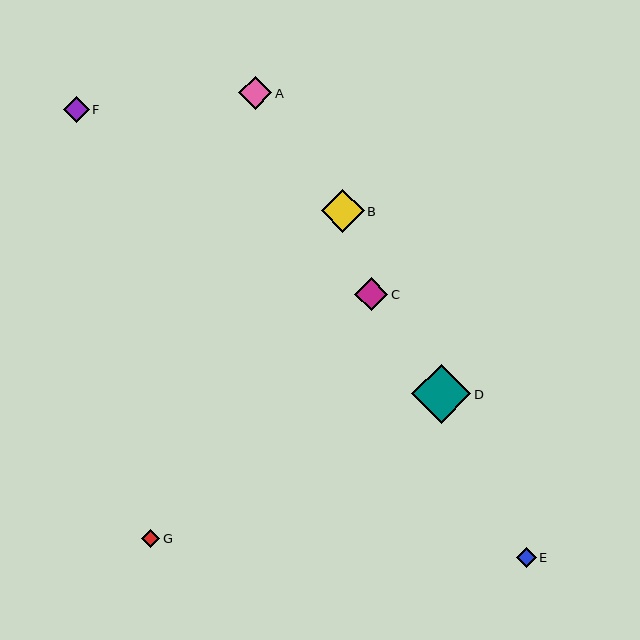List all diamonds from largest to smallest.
From largest to smallest: D, B, C, A, F, E, G.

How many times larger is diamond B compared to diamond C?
Diamond B is approximately 1.3 times the size of diamond C.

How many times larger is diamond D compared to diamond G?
Diamond D is approximately 3.2 times the size of diamond G.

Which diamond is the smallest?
Diamond G is the smallest with a size of approximately 18 pixels.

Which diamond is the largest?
Diamond D is the largest with a size of approximately 59 pixels.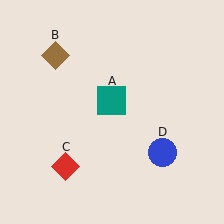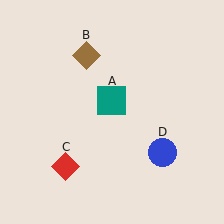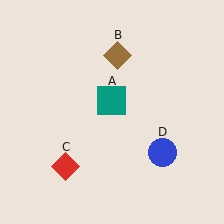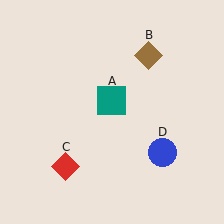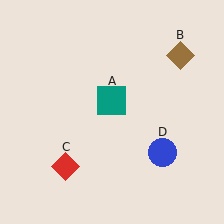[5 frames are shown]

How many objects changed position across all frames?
1 object changed position: brown diamond (object B).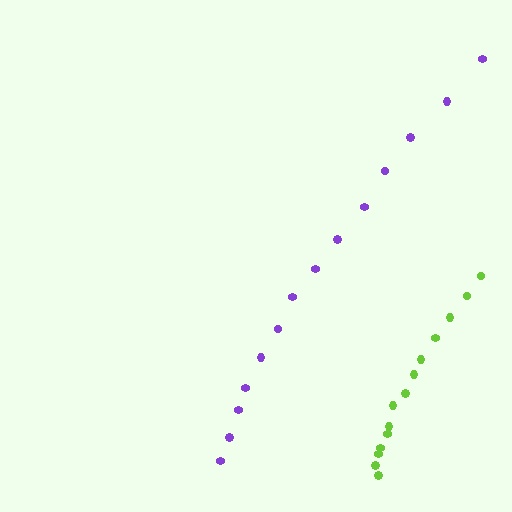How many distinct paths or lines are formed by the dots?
There are 2 distinct paths.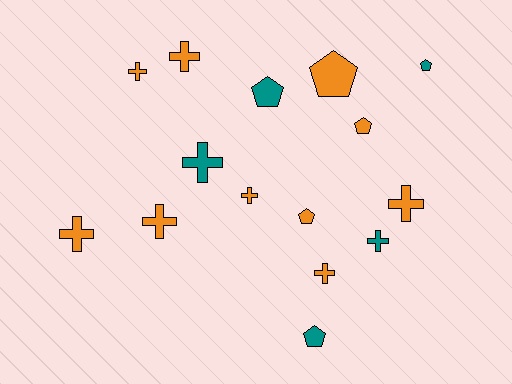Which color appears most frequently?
Orange, with 10 objects.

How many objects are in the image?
There are 15 objects.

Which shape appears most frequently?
Cross, with 9 objects.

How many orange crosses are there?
There are 7 orange crosses.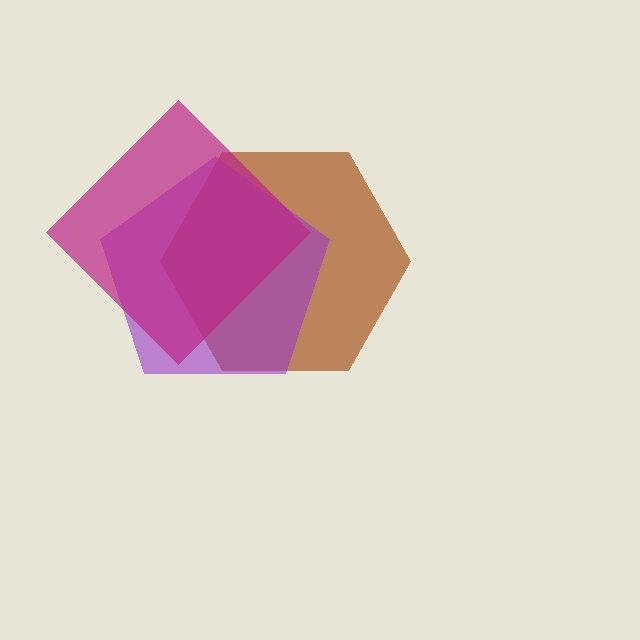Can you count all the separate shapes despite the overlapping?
Yes, there are 3 separate shapes.